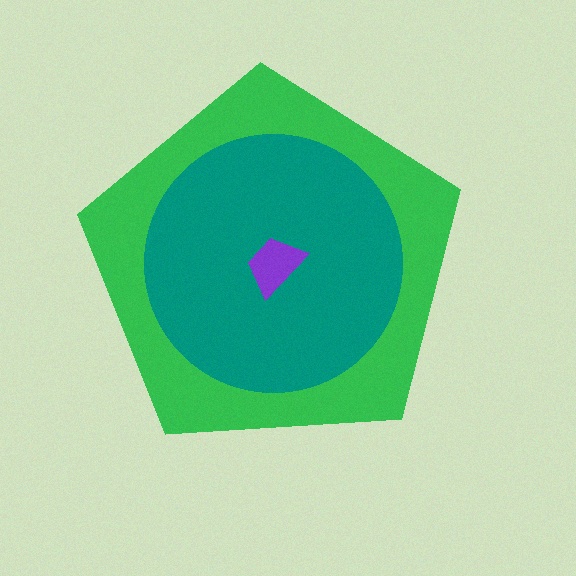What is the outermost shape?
The green pentagon.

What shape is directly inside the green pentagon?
The teal circle.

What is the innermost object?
The purple trapezoid.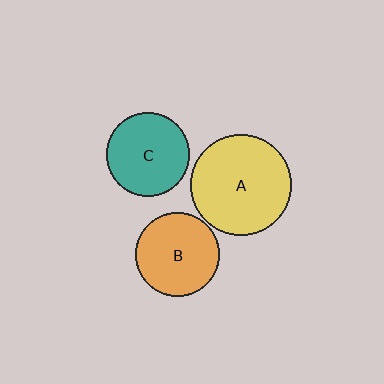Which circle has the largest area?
Circle A (yellow).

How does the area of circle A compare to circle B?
Approximately 1.5 times.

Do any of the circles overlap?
No, none of the circles overlap.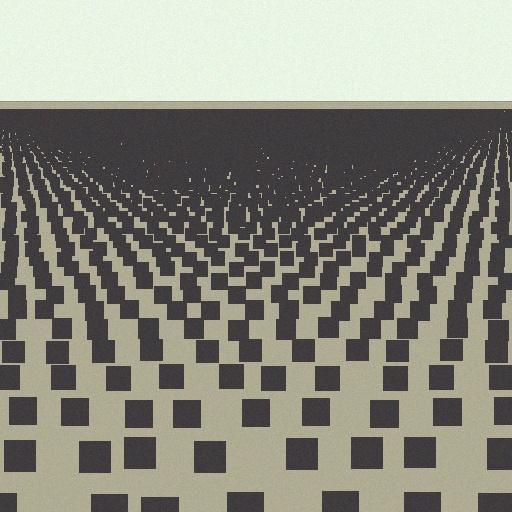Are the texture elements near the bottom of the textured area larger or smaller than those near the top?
Larger. Near the bottom, elements are closer to the viewer and appear at a bigger on-screen size.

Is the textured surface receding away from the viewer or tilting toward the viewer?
The surface is receding away from the viewer. Texture elements get smaller and denser toward the top.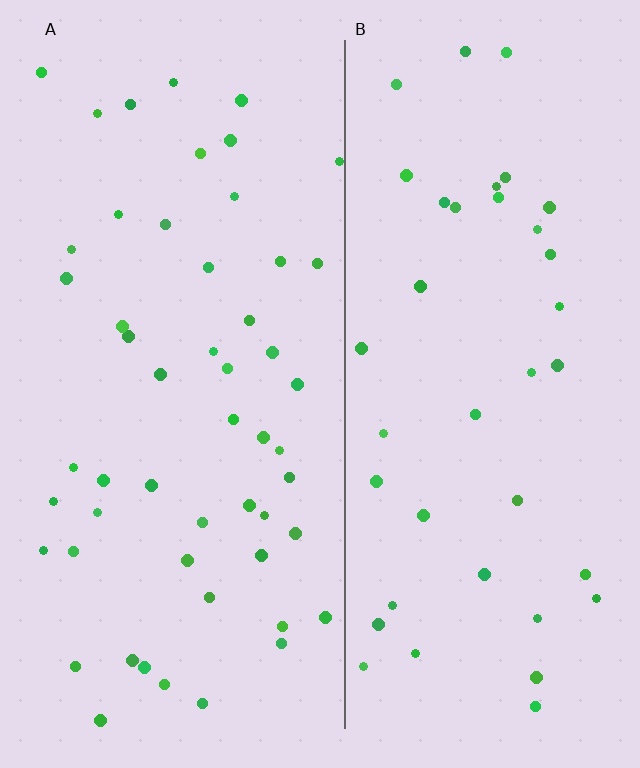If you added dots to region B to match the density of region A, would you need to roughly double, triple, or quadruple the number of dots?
Approximately double.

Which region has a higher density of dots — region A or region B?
A (the left).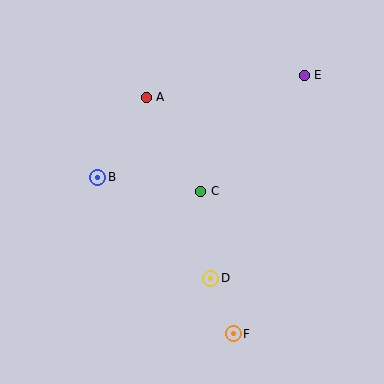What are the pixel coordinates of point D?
Point D is at (211, 278).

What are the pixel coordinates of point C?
Point C is at (201, 191).